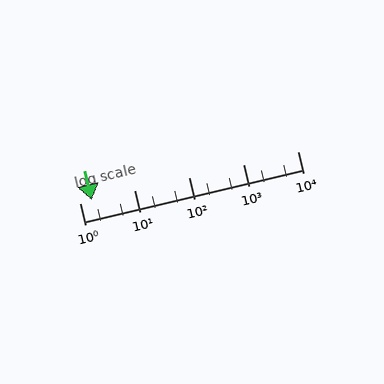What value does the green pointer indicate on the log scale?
The pointer indicates approximately 1.7.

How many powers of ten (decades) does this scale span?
The scale spans 4 decades, from 1 to 10000.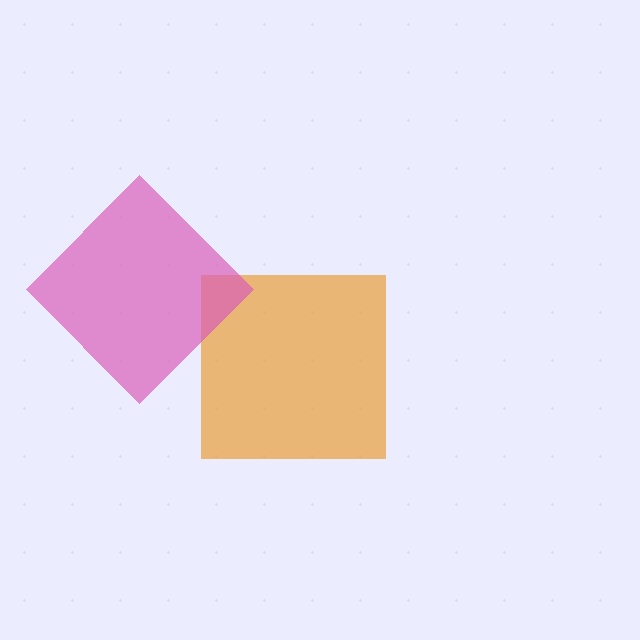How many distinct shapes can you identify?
There are 2 distinct shapes: an orange square, a pink diamond.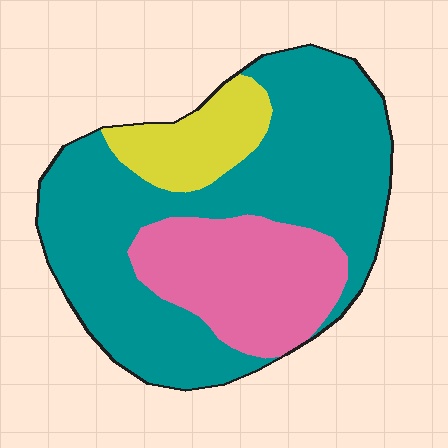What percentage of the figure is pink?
Pink covers about 25% of the figure.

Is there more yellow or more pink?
Pink.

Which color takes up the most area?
Teal, at roughly 60%.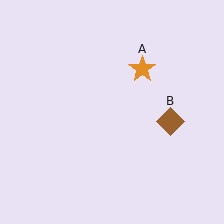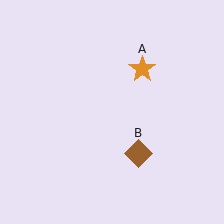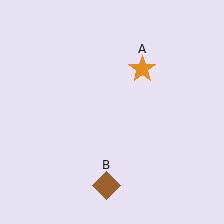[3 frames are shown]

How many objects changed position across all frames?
1 object changed position: brown diamond (object B).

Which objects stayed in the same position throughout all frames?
Orange star (object A) remained stationary.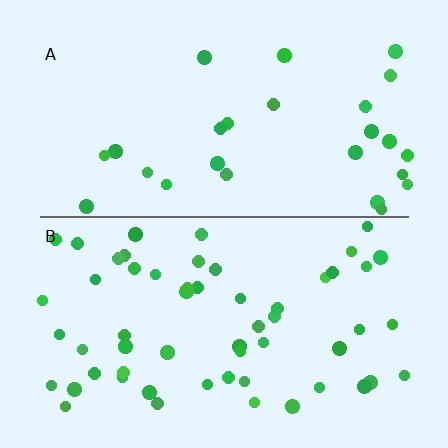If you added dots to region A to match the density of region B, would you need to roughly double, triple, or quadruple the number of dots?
Approximately double.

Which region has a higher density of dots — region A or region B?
B (the bottom).